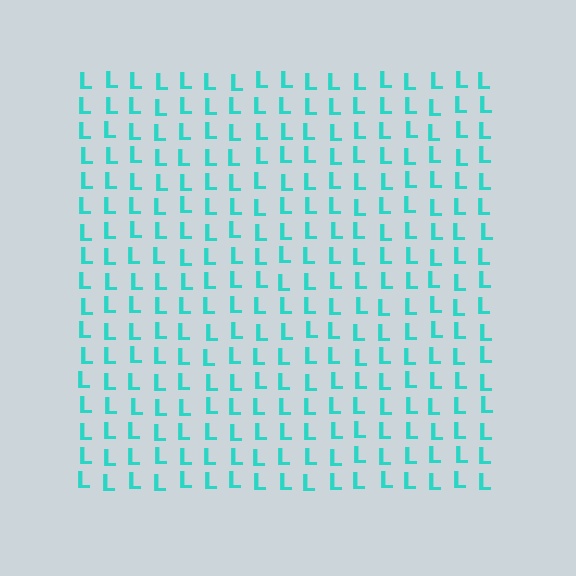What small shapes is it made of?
It is made of small letter L's.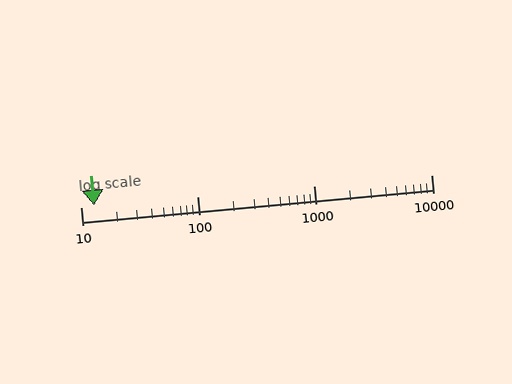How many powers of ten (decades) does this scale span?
The scale spans 3 decades, from 10 to 10000.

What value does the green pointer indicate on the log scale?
The pointer indicates approximately 13.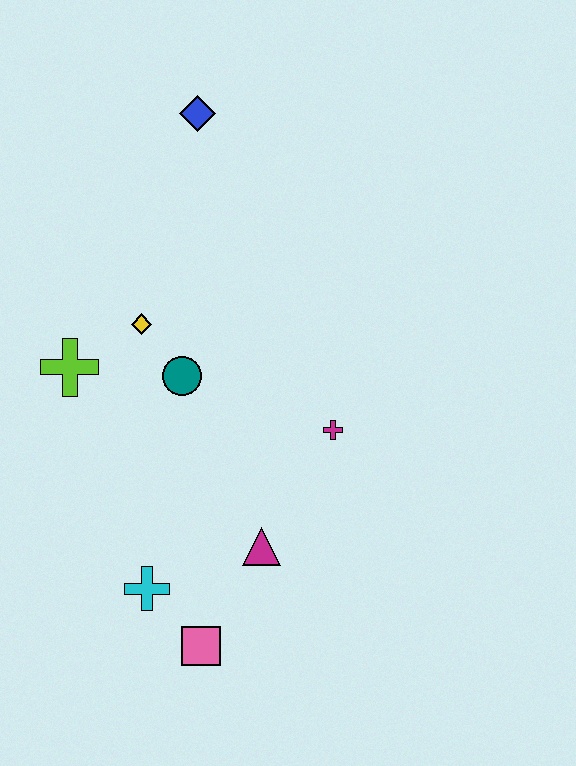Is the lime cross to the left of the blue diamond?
Yes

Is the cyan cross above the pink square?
Yes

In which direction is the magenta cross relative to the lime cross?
The magenta cross is to the right of the lime cross.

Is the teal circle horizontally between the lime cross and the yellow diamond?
No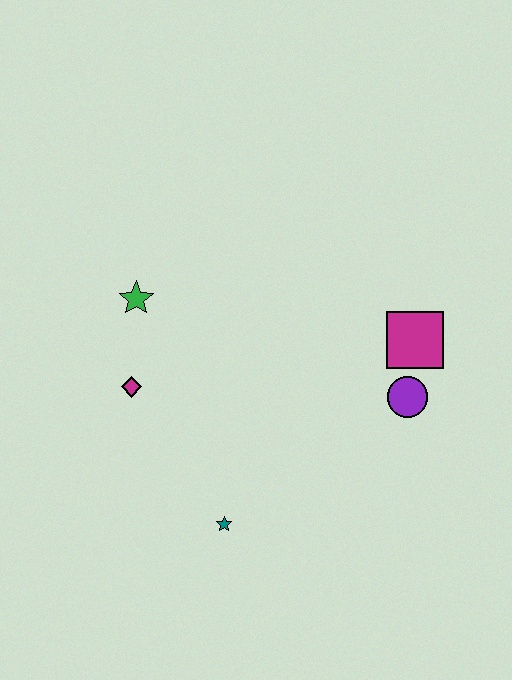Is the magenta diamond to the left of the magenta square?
Yes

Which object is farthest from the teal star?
The magenta square is farthest from the teal star.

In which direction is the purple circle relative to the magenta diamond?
The purple circle is to the right of the magenta diamond.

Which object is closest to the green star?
The magenta diamond is closest to the green star.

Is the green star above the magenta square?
Yes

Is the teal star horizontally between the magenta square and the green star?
Yes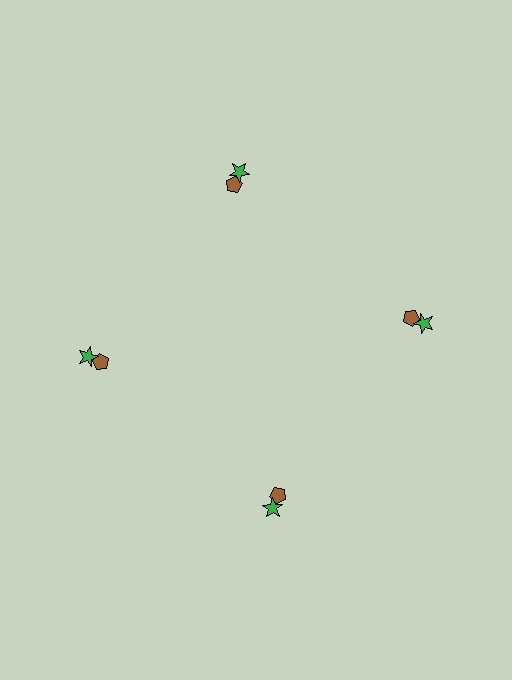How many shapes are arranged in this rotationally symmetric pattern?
There are 8 shapes, arranged in 4 groups of 2.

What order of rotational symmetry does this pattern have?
This pattern has 4-fold rotational symmetry.